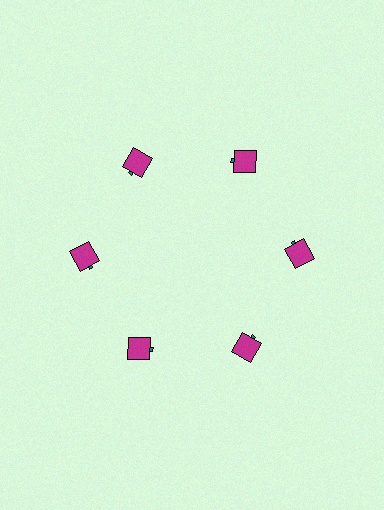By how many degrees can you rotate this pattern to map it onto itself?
The pattern maps onto itself every 60 degrees of rotation.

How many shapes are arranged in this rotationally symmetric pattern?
There are 12 shapes, arranged in 6 groups of 2.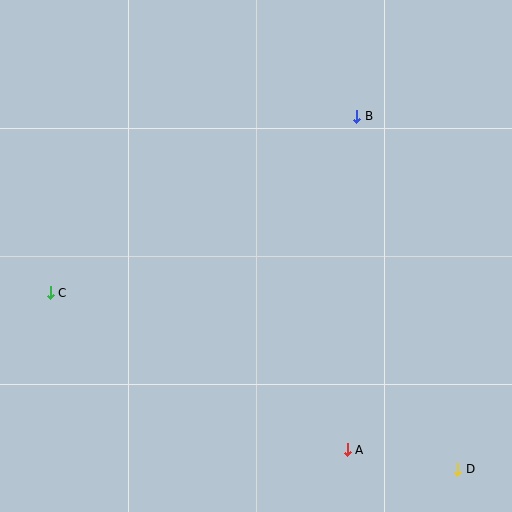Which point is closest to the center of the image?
Point B at (357, 116) is closest to the center.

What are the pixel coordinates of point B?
Point B is at (357, 116).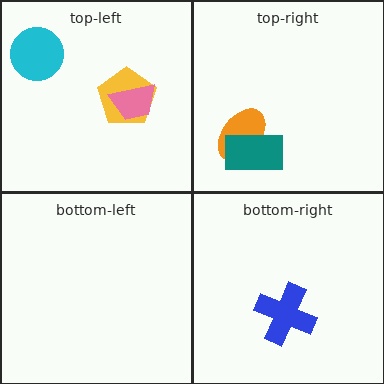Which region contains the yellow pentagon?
The top-left region.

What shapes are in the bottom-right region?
The blue cross.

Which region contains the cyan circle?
The top-left region.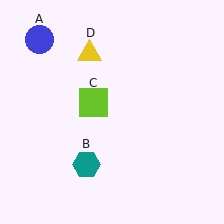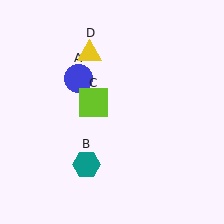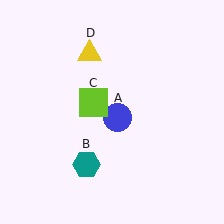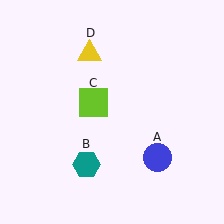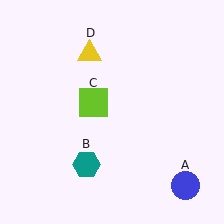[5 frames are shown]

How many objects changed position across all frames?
1 object changed position: blue circle (object A).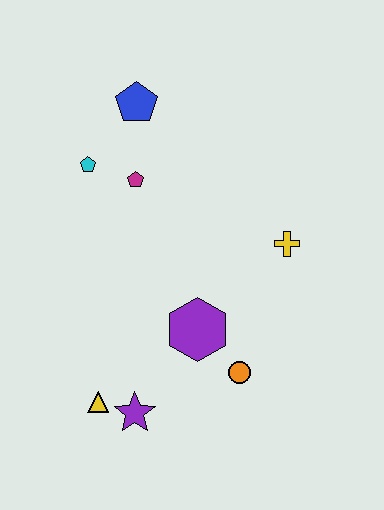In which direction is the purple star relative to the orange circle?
The purple star is to the left of the orange circle.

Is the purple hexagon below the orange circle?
No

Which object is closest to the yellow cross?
The purple hexagon is closest to the yellow cross.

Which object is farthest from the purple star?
The blue pentagon is farthest from the purple star.